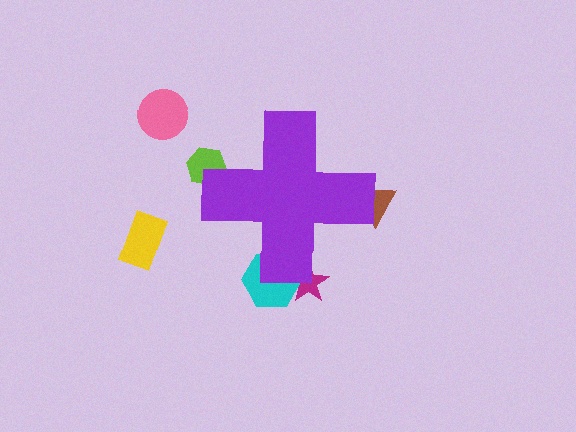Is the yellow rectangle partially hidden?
No, the yellow rectangle is fully visible.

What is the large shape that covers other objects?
A purple cross.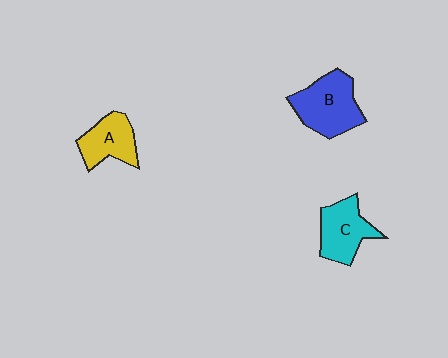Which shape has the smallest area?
Shape A (yellow).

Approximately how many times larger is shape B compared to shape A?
Approximately 1.4 times.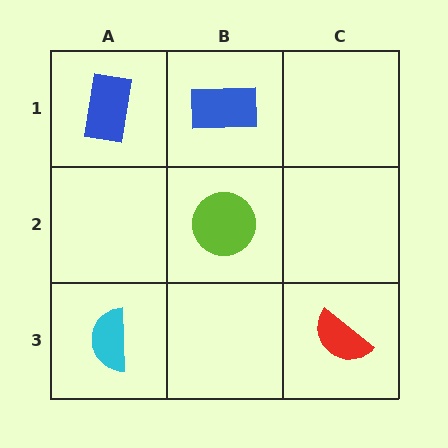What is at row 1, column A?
A blue rectangle.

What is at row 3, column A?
A cyan semicircle.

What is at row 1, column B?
A blue rectangle.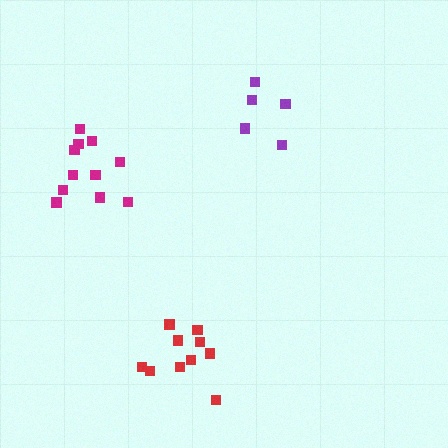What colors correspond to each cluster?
The clusters are colored: red, purple, magenta.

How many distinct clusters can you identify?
There are 3 distinct clusters.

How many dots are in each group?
Group 1: 10 dots, Group 2: 5 dots, Group 3: 11 dots (26 total).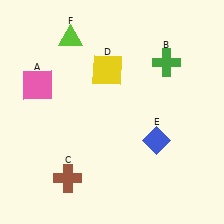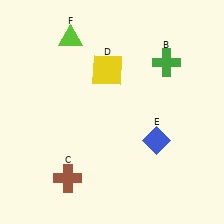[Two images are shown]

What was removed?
The pink square (A) was removed in Image 2.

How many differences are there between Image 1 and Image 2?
There is 1 difference between the two images.